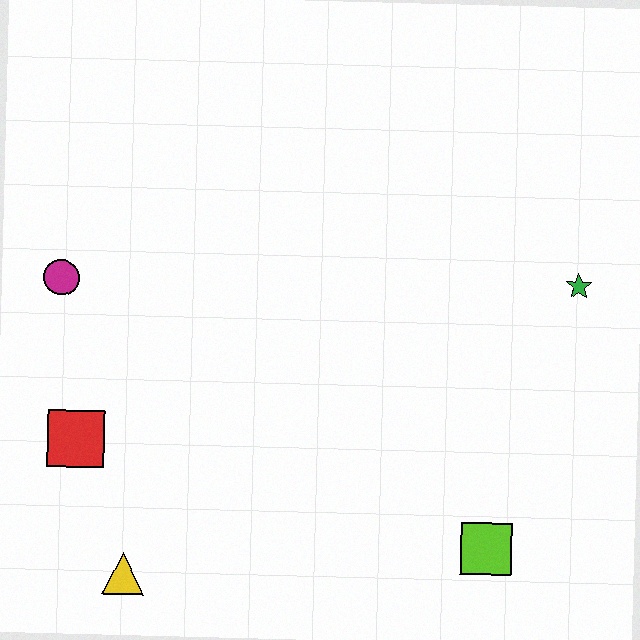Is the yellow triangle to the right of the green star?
No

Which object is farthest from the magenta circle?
The green star is farthest from the magenta circle.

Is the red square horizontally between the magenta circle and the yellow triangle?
Yes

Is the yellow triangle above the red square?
No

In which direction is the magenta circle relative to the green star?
The magenta circle is to the left of the green star.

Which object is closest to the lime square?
The green star is closest to the lime square.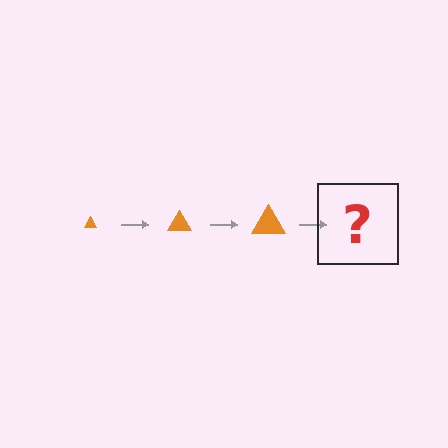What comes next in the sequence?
The next element should be an orange triangle, larger than the previous one.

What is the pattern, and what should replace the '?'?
The pattern is that the triangle gets progressively larger each step. The '?' should be an orange triangle, larger than the previous one.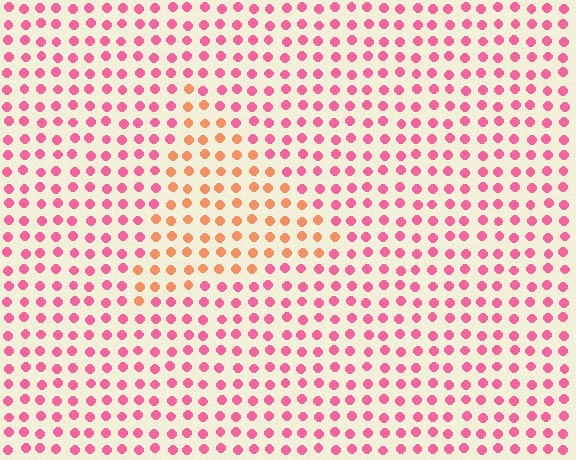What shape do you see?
I see a triangle.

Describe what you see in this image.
The image is filled with small pink elements in a uniform arrangement. A triangle-shaped region is visible where the elements are tinted to a slightly different hue, forming a subtle color boundary.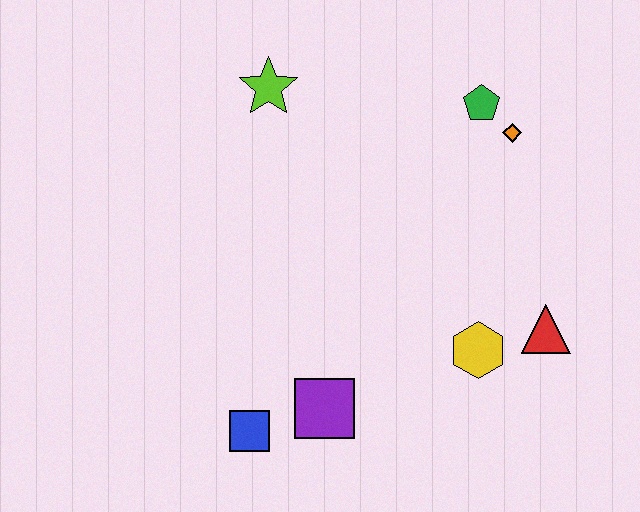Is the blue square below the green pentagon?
Yes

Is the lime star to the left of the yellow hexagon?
Yes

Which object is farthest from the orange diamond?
The blue square is farthest from the orange diamond.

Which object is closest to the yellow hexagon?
The red triangle is closest to the yellow hexagon.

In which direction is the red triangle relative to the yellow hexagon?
The red triangle is to the right of the yellow hexagon.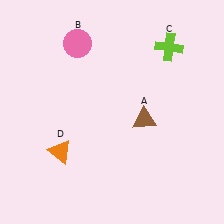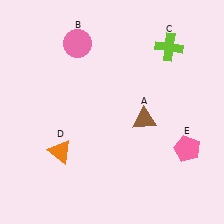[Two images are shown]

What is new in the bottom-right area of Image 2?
A pink pentagon (E) was added in the bottom-right area of Image 2.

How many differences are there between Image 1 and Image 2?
There is 1 difference between the two images.